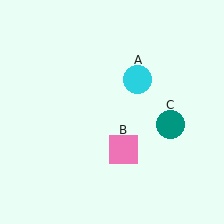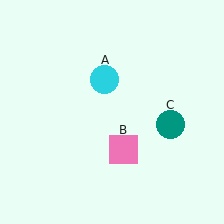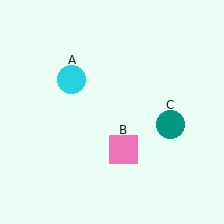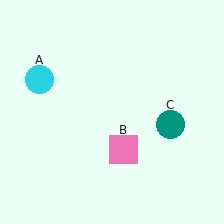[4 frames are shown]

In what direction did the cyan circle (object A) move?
The cyan circle (object A) moved left.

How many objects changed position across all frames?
1 object changed position: cyan circle (object A).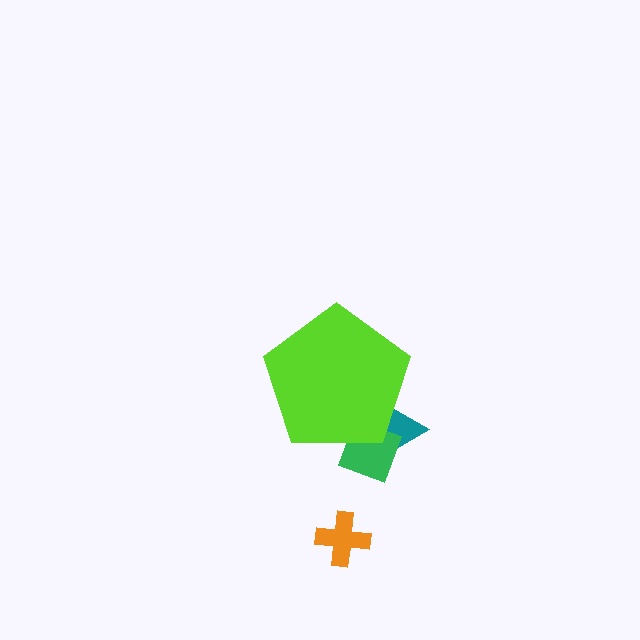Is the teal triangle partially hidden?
Yes, the teal triangle is partially hidden behind the lime pentagon.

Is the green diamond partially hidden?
Yes, the green diamond is partially hidden behind the lime pentagon.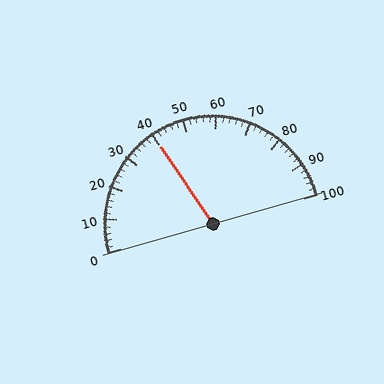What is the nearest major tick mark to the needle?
The nearest major tick mark is 40.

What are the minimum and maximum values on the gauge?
The gauge ranges from 0 to 100.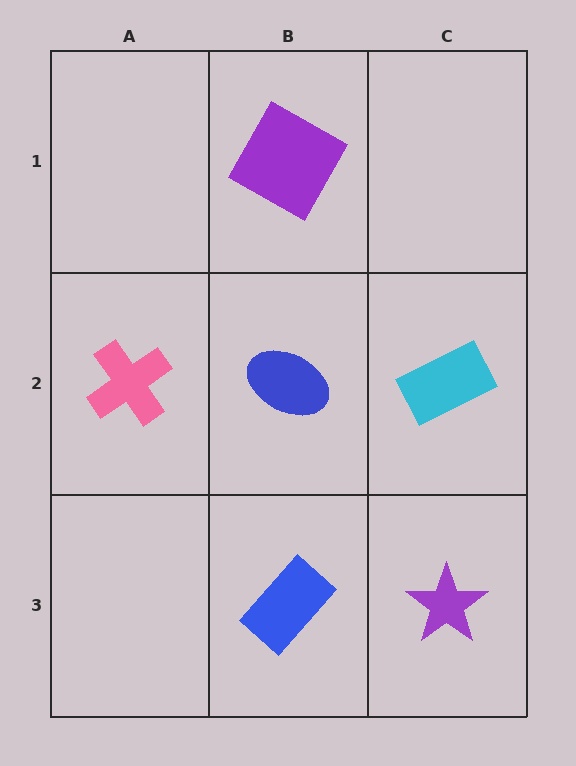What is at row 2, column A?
A pink cross.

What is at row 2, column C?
A cyan rectangle.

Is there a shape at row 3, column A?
No, that cell is empty.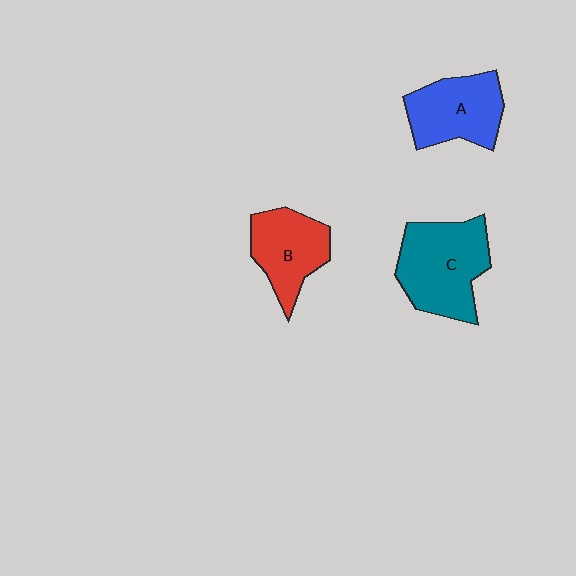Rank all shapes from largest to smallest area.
From largest to smallest: C (teal), A (blue), B (red).